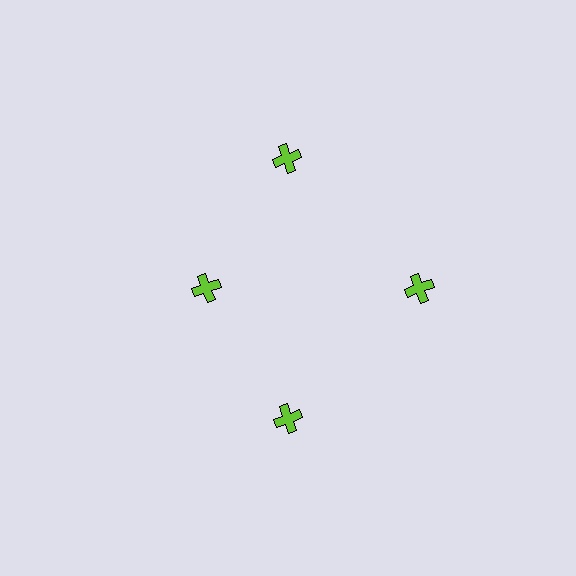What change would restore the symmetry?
The symmetry would be restored by moving it outward, back onto the ring so that all 4 crosses sit at equal angles and equal distance from the center.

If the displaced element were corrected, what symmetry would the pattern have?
It would have 4-fold rotational symmetry — the pattern would map onto itself every 90 degrees.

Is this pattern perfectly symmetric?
No. The 4 lime crosses are arranged in a ring, but one element near the 9 o'clock position is pulled inward toward the center, breaking the 4-fold rotational symmetry.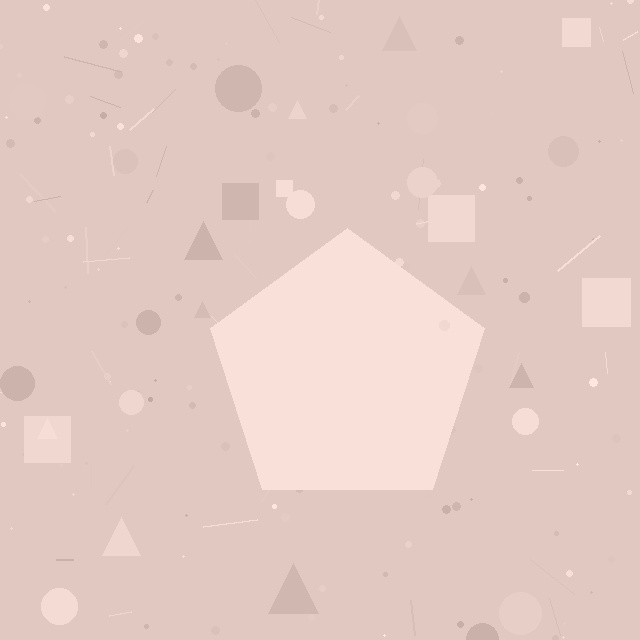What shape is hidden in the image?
A pentagon is hidden in the image.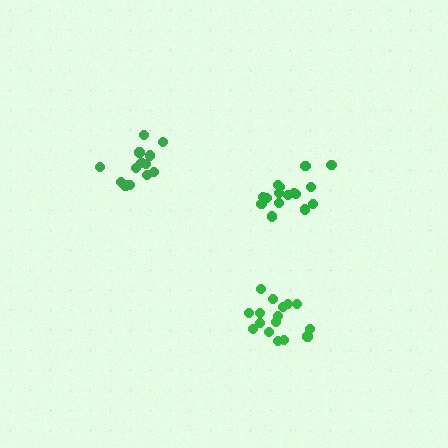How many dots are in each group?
Group 1: 16 dots, Group 2: 16 dots, Group 3: 13 dots (45 total).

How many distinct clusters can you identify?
There are 3 distinct clusters.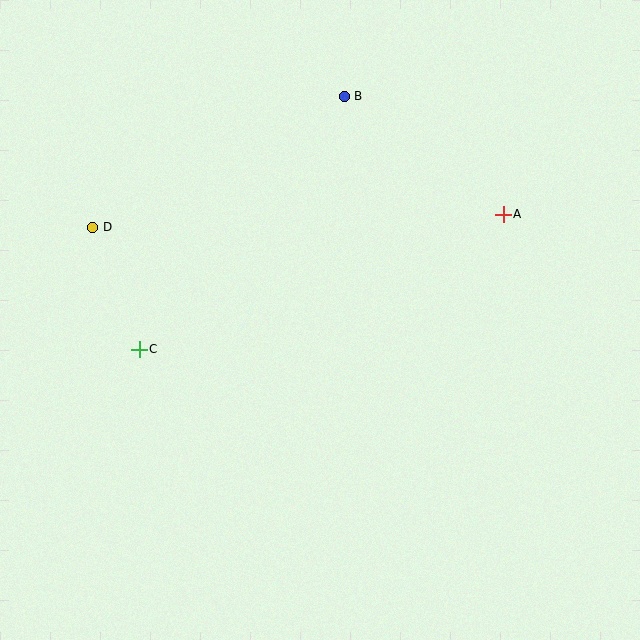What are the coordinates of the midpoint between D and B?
The midpoint between D and B is at (219, 162).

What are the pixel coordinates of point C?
Point C is at (139, 349).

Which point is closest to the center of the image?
Point C at (139, 349) is closest to the center.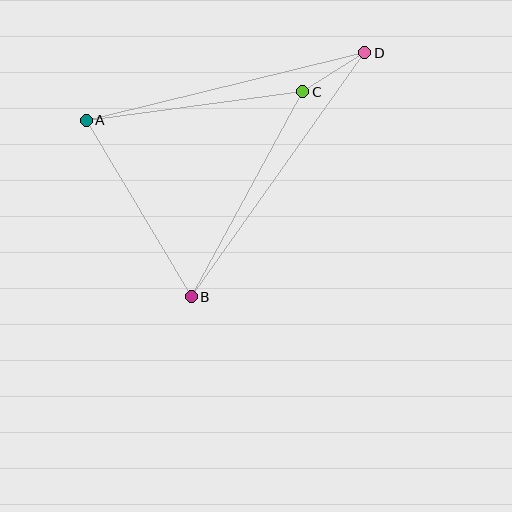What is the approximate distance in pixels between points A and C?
The distance between A and C is approximately 218 pixels.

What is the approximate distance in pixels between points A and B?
The distance between A and B is approximately 205 pixels.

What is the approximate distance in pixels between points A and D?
The distance between A and D is approximately 286 pixels.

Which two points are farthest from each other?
Points B and D are farthest from each other.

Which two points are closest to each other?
Points C and D are closest to each other.